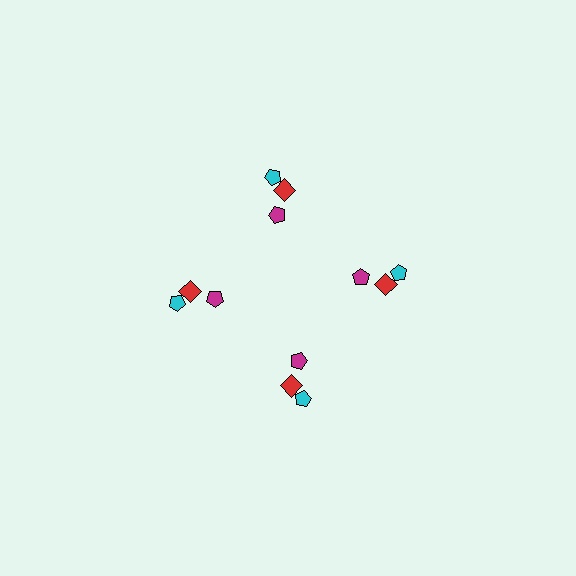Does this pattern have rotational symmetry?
Yes, this pattern has 4-fold rotational symmetry. It looks the same after rotating 90 degrees around the center.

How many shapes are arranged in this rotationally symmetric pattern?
There are 12 shapes, arranged in 4 groups of 3.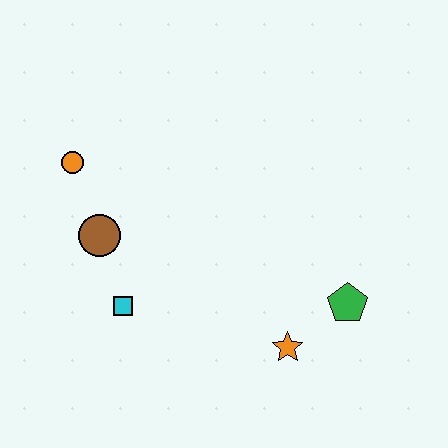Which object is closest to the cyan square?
The brown circle is closest to the cyan square.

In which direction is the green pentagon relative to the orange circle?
The green pentagon is to the right of the orange circle.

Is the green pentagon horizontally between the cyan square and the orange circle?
No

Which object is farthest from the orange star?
The orange circle is farthest from the orange star.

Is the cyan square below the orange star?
No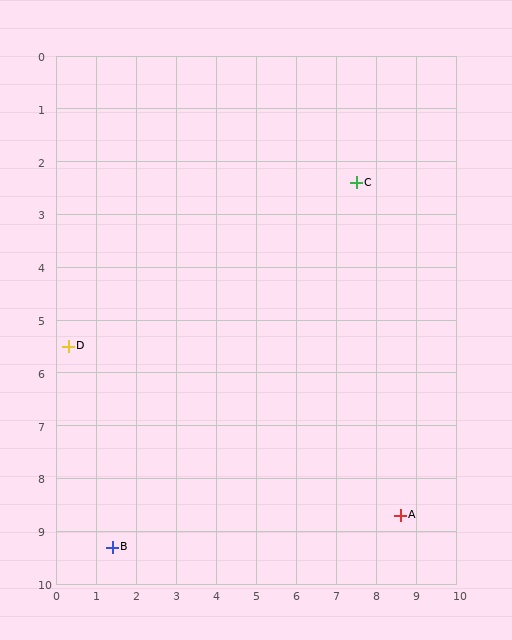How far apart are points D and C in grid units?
Points D and C are about 7.8 grid units apart.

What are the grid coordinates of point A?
Point A is at approximately (8.6, 8.7).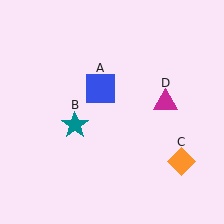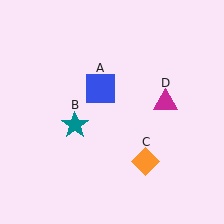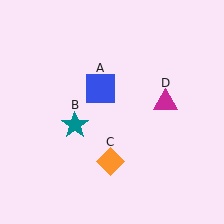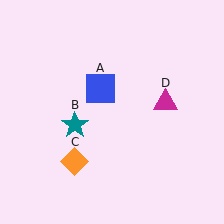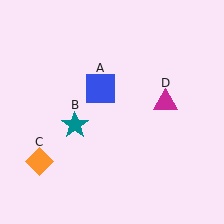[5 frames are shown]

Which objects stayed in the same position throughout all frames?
Blue square (object A) and teal star (object B) and magenta triangle (object D) remained stationary.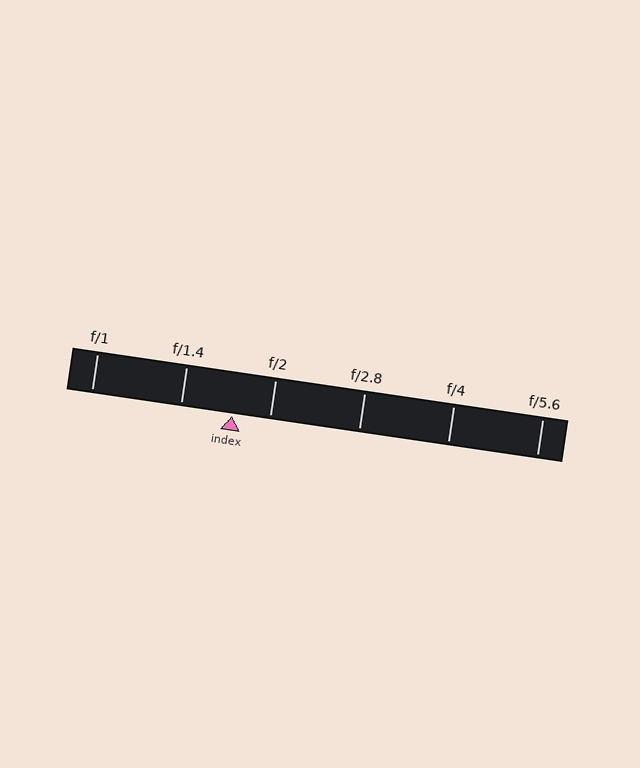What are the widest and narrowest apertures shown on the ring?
The widest aperture shown is f/1 and the narrowest is f/5.6.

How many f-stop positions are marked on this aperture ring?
There are 6 f-stop positions marked.